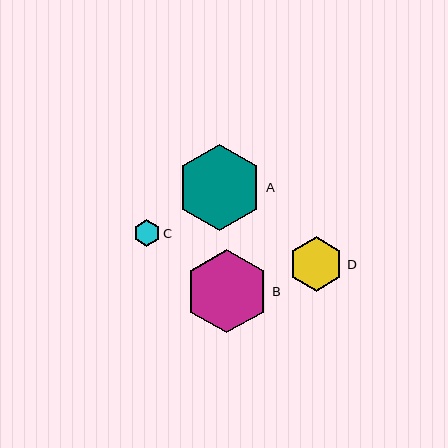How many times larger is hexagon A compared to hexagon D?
Hexagon A is approximately 1.6 times the size of hexagon D.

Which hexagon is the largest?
Hexagon A is the largest with a size of approximately 86 pixels.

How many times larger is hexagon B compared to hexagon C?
Hexagon B is approximately 3.1 times the size of hexagon C.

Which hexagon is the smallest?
Hexagon C is the smallest with a size of approximately 27 pixels.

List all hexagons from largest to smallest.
From largest to smallest: A, B, D, C.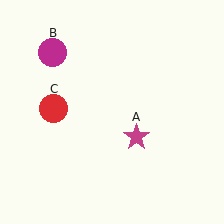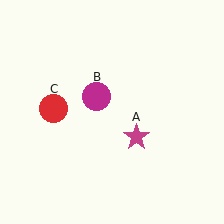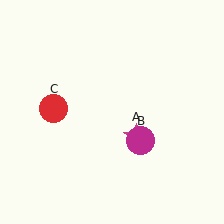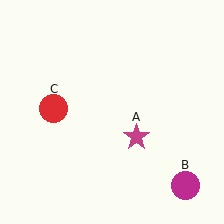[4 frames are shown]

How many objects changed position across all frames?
1 object changed position: magenta circle (object B).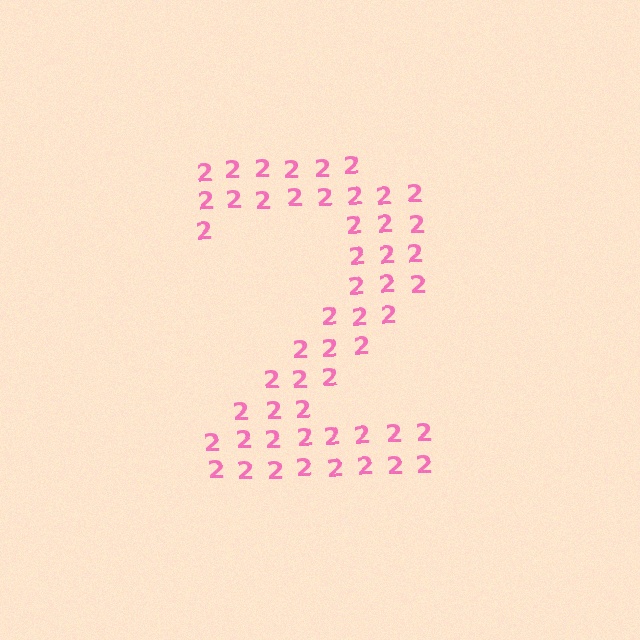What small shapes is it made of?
It is made of small digit 2's.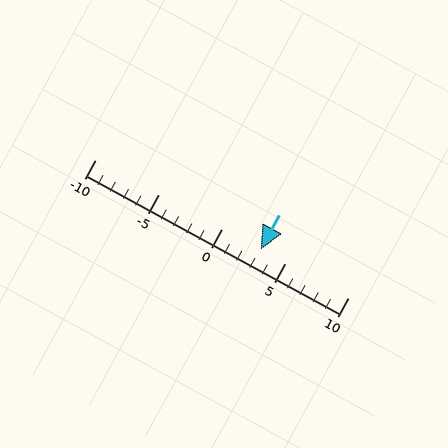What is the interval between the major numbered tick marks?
The major tick marks are spaced 5 units apart.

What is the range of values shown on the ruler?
The ruler shows values from -10 to 10.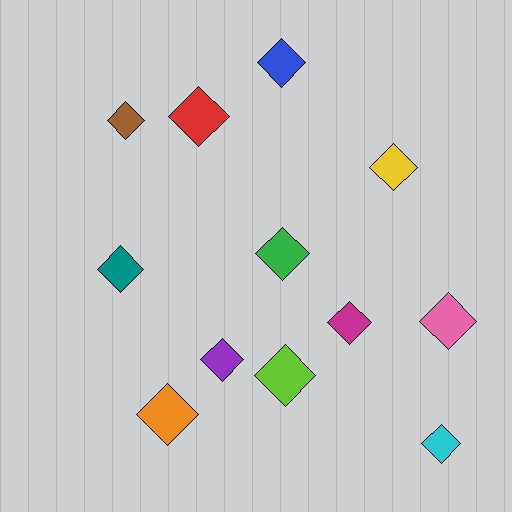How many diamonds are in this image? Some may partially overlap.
There are 12 diamonds.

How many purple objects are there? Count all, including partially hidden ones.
There is 1 purple object.